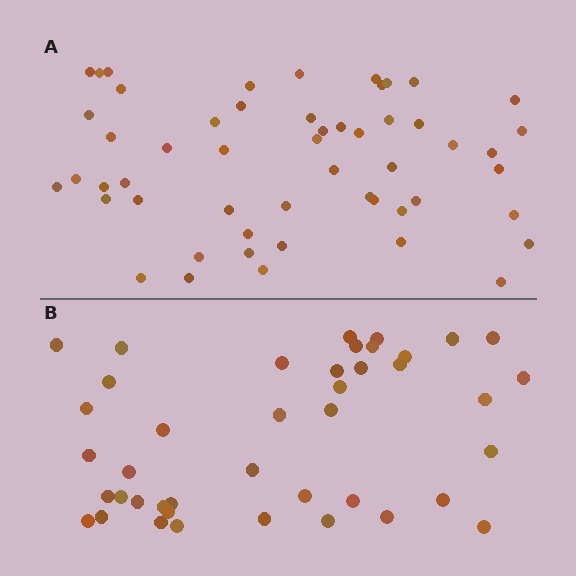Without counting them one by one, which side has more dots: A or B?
Region A (the top region) has more dots.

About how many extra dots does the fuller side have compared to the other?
Region A has roughly 12 or so more dots than region B.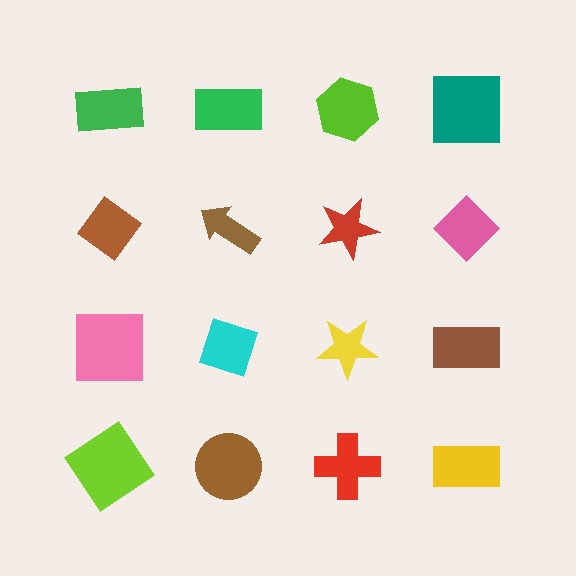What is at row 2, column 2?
A brown arrow.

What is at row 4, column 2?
A brown circle.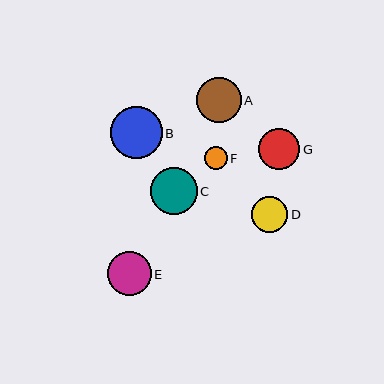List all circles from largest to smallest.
From largest to smallest: B, C, A, E, G, D, F.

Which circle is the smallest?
Circle F is the smallest with a size of approximately 23 pixels.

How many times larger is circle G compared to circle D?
Circle G is approximately 1.1 times the size of circle D.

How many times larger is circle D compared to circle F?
Circle D is approximately 1.6 times the size of circle F.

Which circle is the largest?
Circle B is the largest with a size of approximately 52 pixels.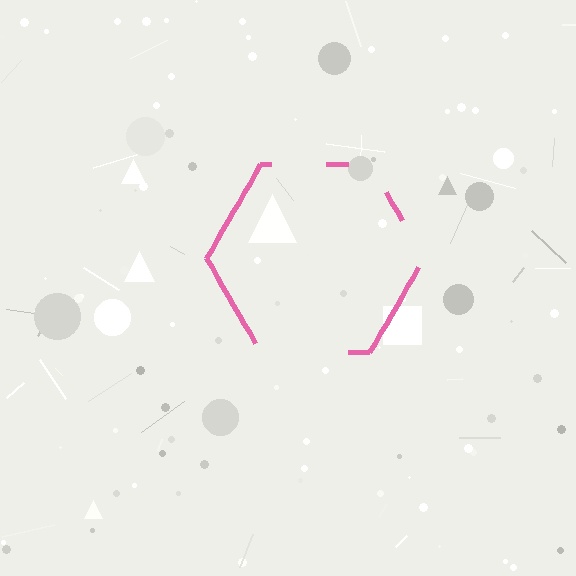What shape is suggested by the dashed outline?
The dashed outline suggests a hexagon.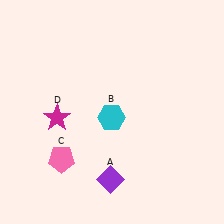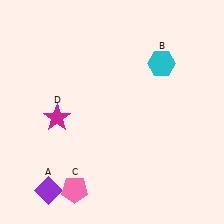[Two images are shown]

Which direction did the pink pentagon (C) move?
The pink pentagon (C) moved down.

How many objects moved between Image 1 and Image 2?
3 objects moved between the two images.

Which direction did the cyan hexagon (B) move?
The cyan hexagon (B) moved up.